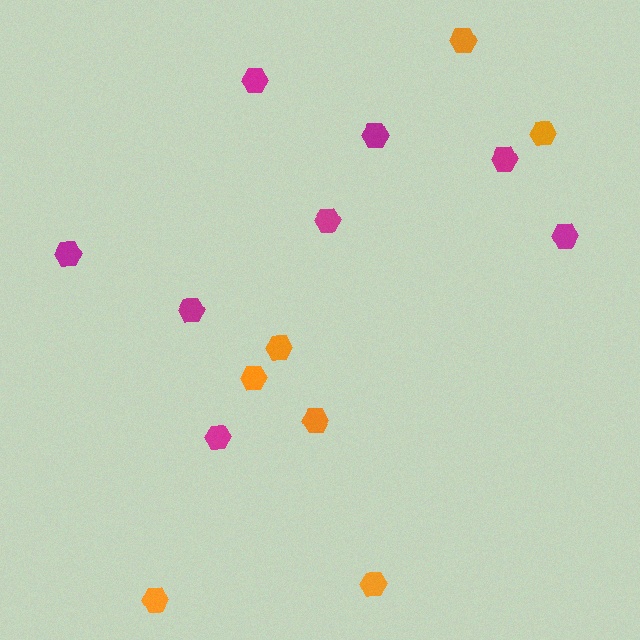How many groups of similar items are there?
There are 2 groups: one group of orange hexagons (7) and one group of magenta hexagons (8).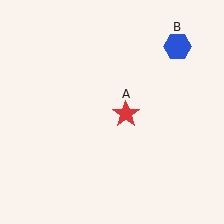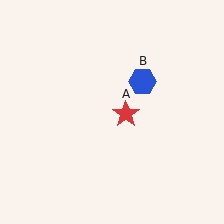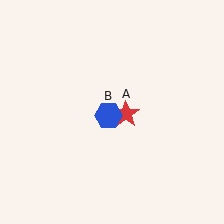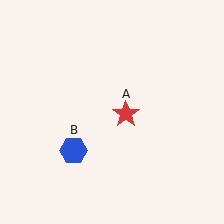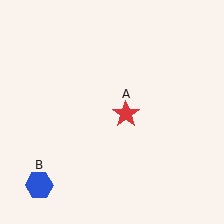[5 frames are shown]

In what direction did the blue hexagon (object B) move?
The blue hexagon (object B) moved down and to the left.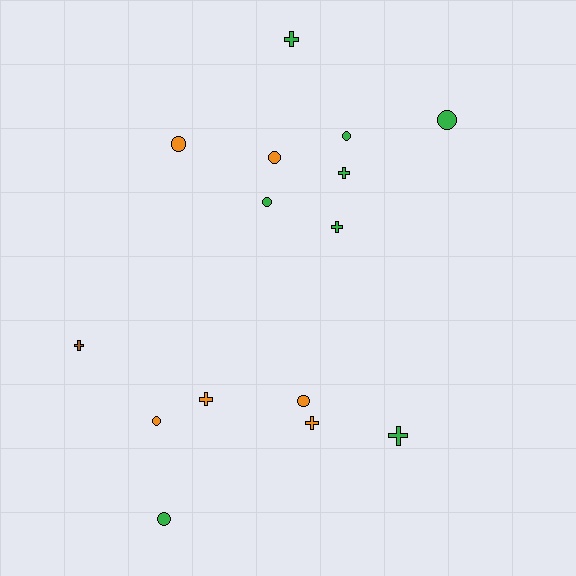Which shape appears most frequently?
Circle, with 8 objects.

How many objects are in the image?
There are 15 objects.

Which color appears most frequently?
Green, with 8 objects.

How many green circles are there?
There are 4 green circles.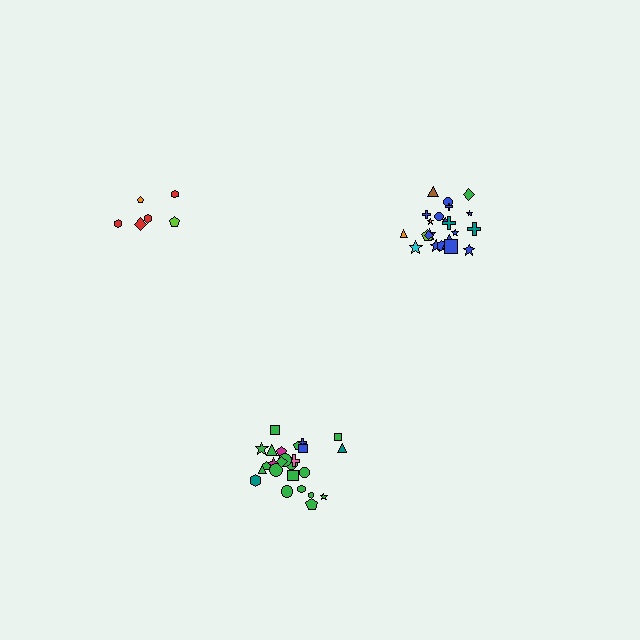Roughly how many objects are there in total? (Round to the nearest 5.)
Roughly 55 objects in total.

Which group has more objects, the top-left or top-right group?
The top-right group.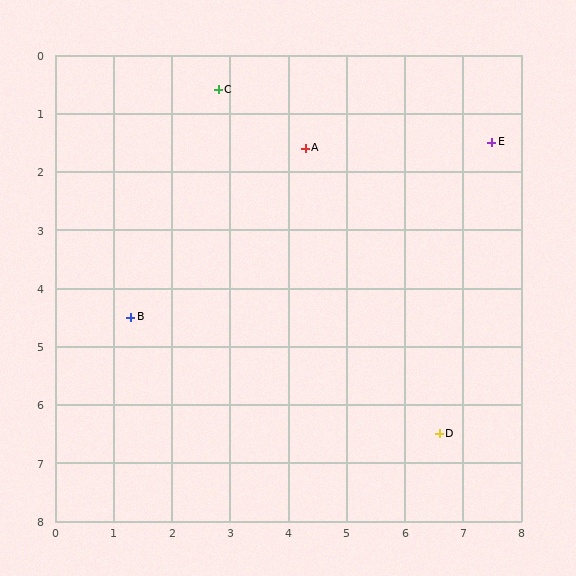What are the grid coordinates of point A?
Point A is at approximately (4.3, 1.6).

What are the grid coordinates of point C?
Point C is at approximately (2.8, 0.6).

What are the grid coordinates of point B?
Point B is at approximately (1.3, 4.5).